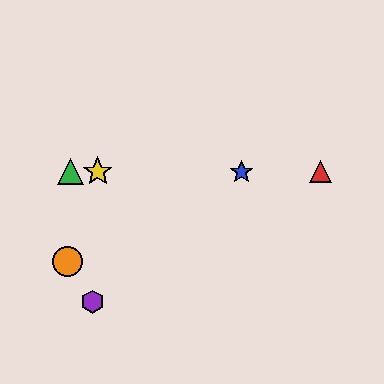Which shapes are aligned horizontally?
The red triangle, the blue star, the green triangle, the yellow star are aligned horizontally.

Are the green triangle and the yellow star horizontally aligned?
Yes, both are at y≈172.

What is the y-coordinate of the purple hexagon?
The purple hexagon is at y≈302.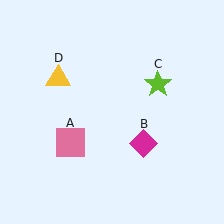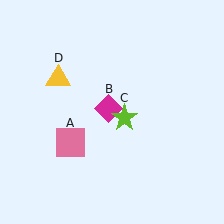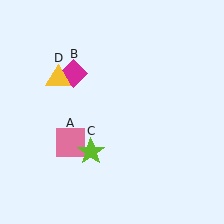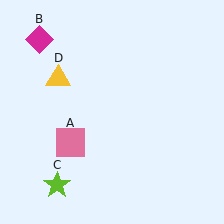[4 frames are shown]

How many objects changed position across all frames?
2 objects changed position: magenta diamond (object B), lime star (object C).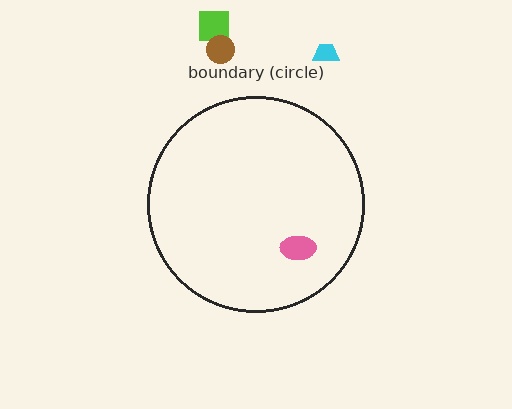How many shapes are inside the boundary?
1 inside, 3 outside.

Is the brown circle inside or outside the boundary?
Outside.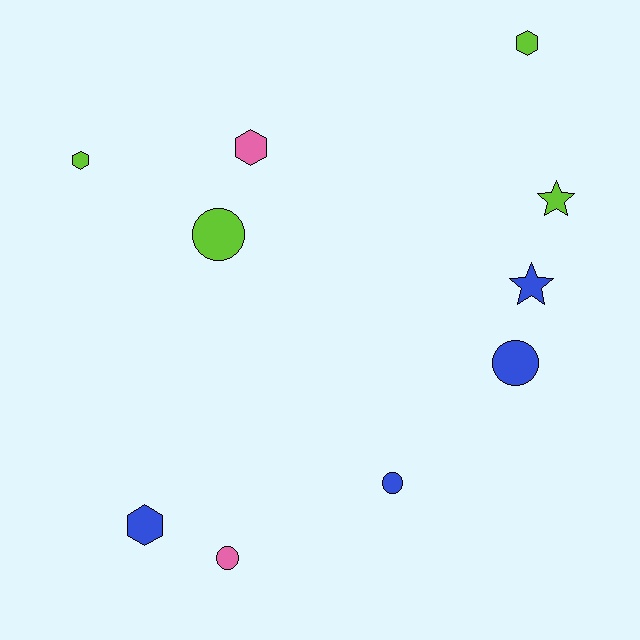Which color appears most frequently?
Blue, with 4 objects.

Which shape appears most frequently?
Hexagon, with 4 objects.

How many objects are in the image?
There are 10 objects.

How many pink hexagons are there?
There is 1 pink hexagon.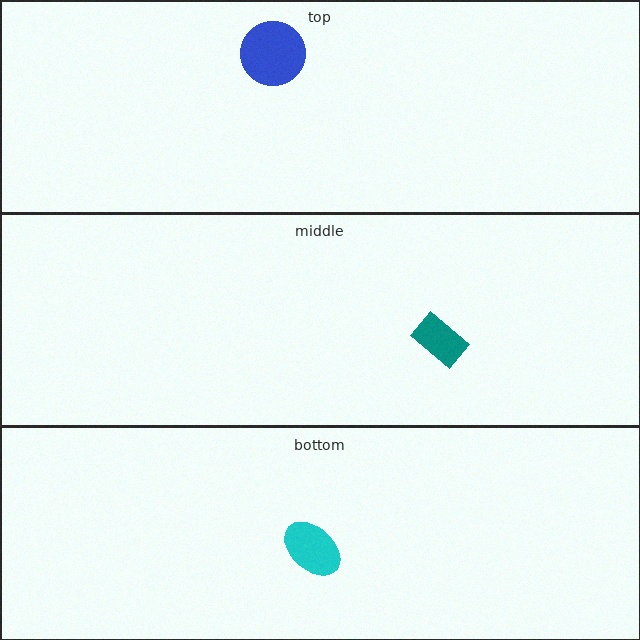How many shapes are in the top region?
1.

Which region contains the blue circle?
The top region.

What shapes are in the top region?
The blue circle.